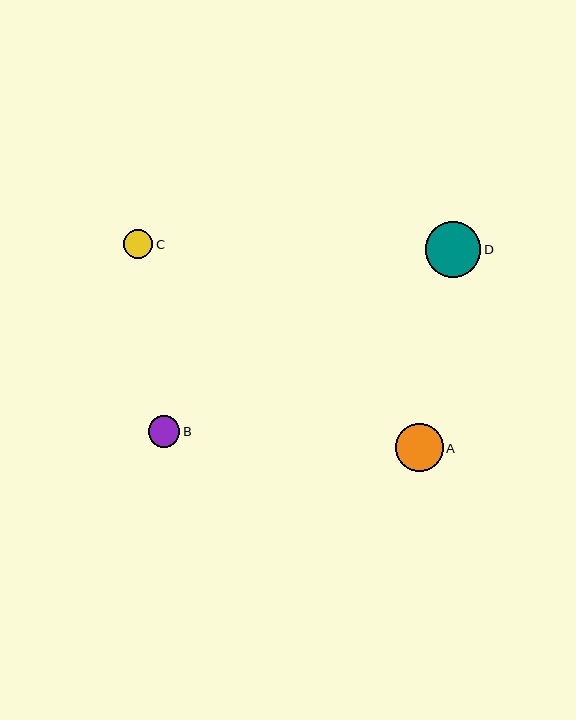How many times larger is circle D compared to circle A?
Circle D is approximately 1.2 times the size of circle A.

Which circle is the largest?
Circle D is the largest with a size of approximately 56 pixels.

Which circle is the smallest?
Circle C is the smallest with a size of approximately 29 pixels.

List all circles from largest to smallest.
From largest to smallest: D, A, B, C.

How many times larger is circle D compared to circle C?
Circle D is approximately 1.9 times the size of circle C.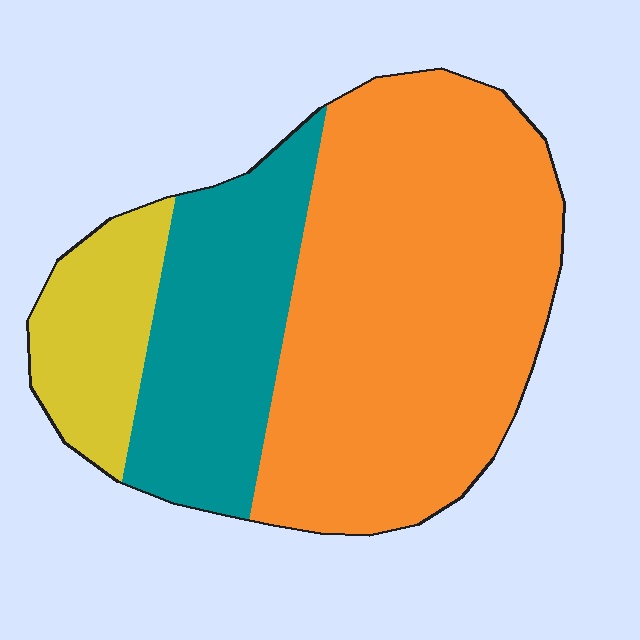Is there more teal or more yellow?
Teal.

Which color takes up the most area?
Orange, at roughly 60%.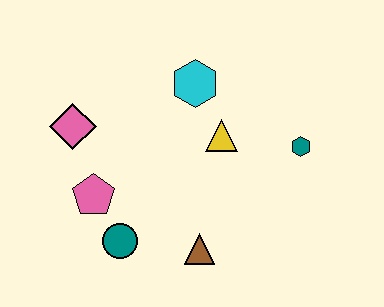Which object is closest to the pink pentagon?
The teal circle is closest to the pink pentagon.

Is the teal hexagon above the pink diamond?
No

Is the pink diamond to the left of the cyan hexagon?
Yes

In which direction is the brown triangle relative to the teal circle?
The brown triangle is to the right of the teal circle.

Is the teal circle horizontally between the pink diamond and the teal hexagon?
Yes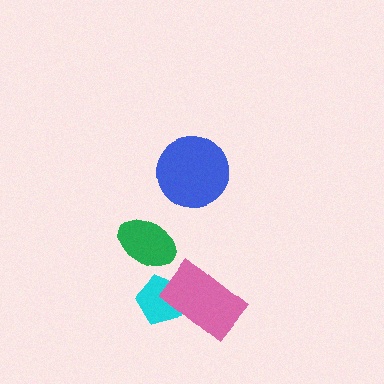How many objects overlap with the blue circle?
0 objects overlap with the blue circle.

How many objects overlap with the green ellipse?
0 objects overlap with the green ellipse.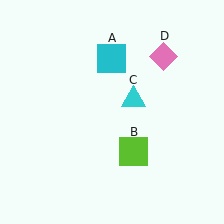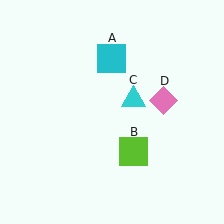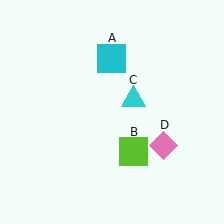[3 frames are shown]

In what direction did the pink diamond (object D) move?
The pink diamond (object D) moved down.